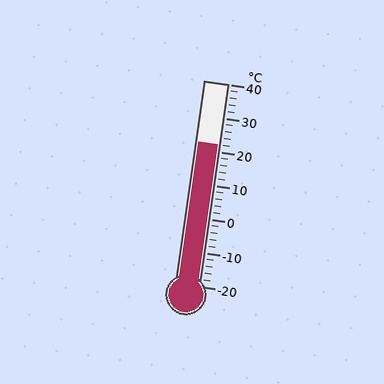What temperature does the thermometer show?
The thermometer shows approximately 22°C.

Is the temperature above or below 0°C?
The temperature is above 0°C.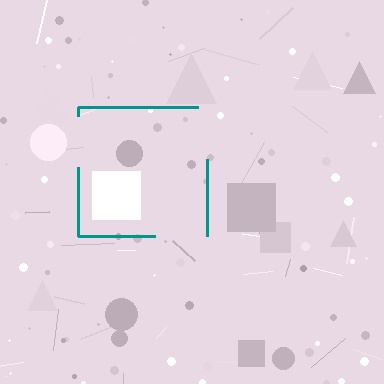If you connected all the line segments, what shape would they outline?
They would outline a square.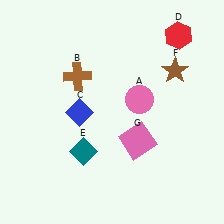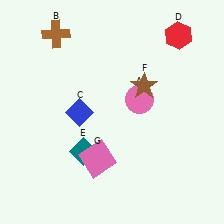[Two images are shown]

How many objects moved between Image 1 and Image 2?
3 objects moved between the two images.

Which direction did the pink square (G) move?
The pink square (G) moved left.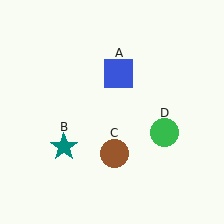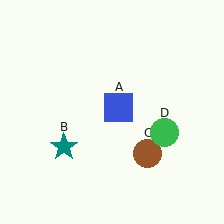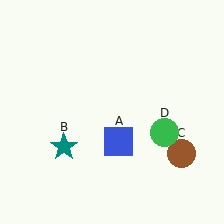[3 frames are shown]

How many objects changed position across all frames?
2 objects changed position: blue square (object A), brown circle (object C).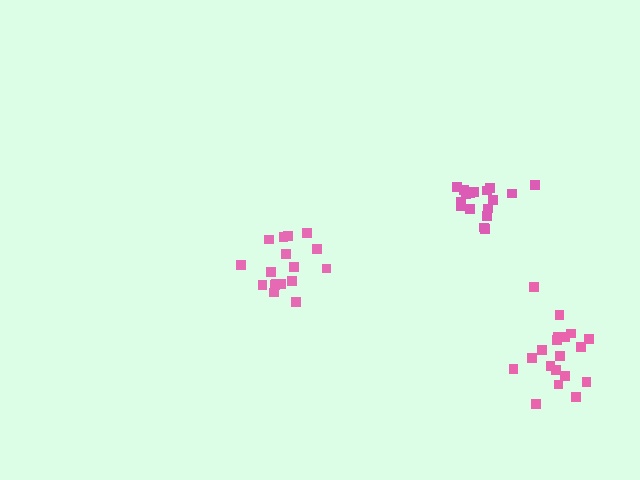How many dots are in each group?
Group 1: 19 dots, Group 2: 17 dots, Group 3: 17 dots (53 total).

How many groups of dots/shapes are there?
There are 3 groups.